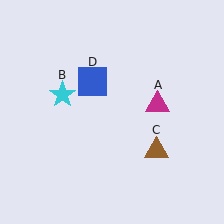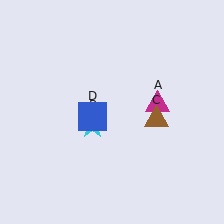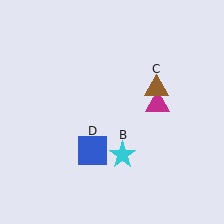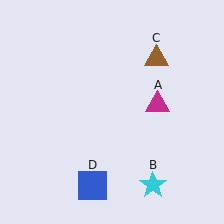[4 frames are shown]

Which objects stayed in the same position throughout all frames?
Magenta triangle (object A) remained stationary.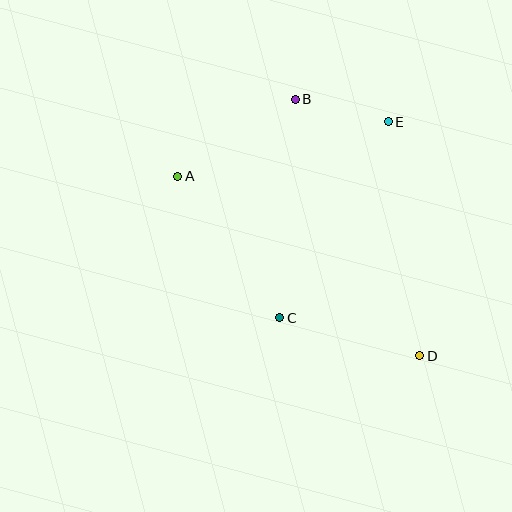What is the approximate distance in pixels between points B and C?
The distance between B and C is approximately 219 pixels.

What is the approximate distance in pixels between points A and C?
The distance between A and C is approximately 175 pixels.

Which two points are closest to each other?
Points B and E are closest to each other.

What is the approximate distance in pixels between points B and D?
The distance between B and D is approximately 285 pixels.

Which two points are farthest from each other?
Points A and D are farthest from each other.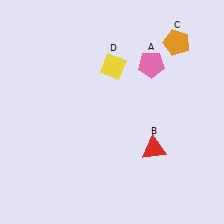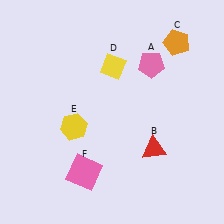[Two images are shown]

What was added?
A yellow hexagon (E), a pink square (F) were added in Image 2.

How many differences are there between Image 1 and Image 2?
There are 2 differences between the two images.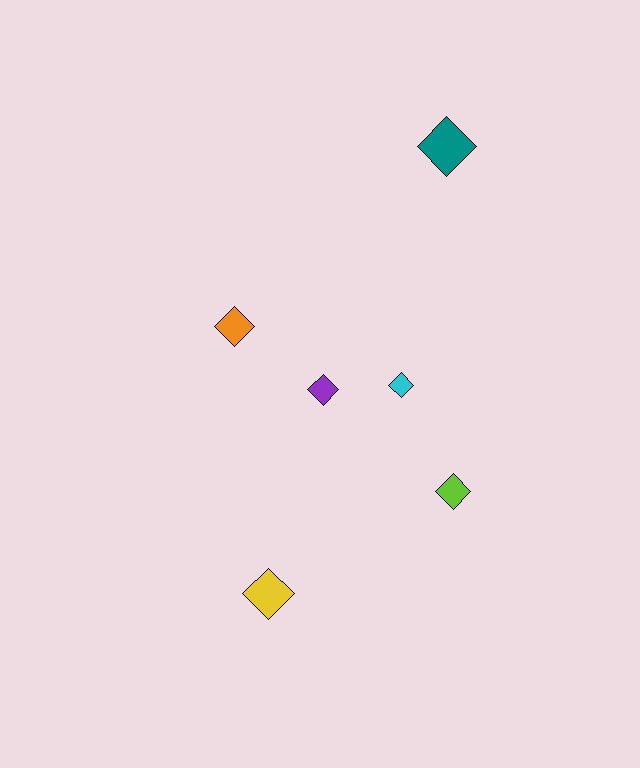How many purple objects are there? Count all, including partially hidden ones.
There is 1 purple object.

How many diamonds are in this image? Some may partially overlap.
There are 6 diamonds.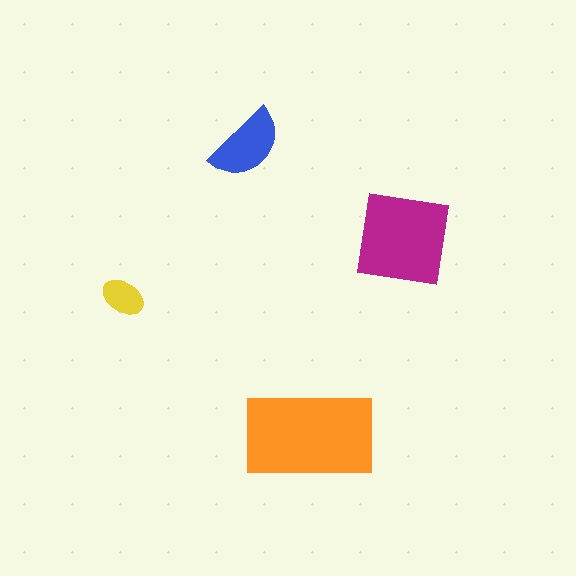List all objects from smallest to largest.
The yellow ellipse, the blue semicircle, the magenta square, the orange rectangle.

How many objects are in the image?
There are 4 objects in the image.